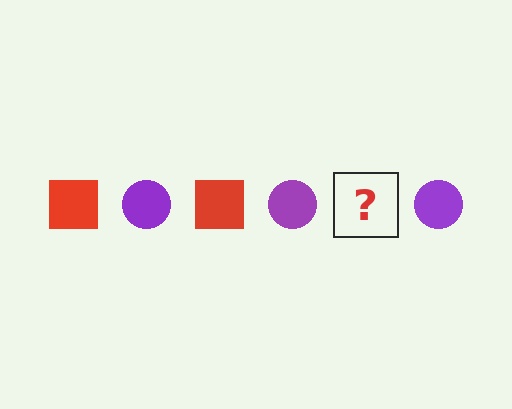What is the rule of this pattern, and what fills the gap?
The rule is that the pattern alternates between red square and purple circle. The gap should be filled with a red square.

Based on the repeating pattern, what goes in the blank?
The blank should be a red square.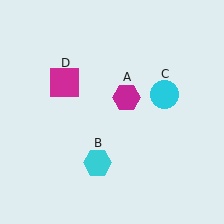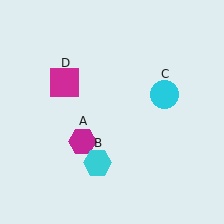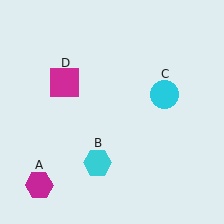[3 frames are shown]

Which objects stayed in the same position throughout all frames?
Cyan hexagon (object B) and cyan circle (object C) and magenta square (object D) remained stationary.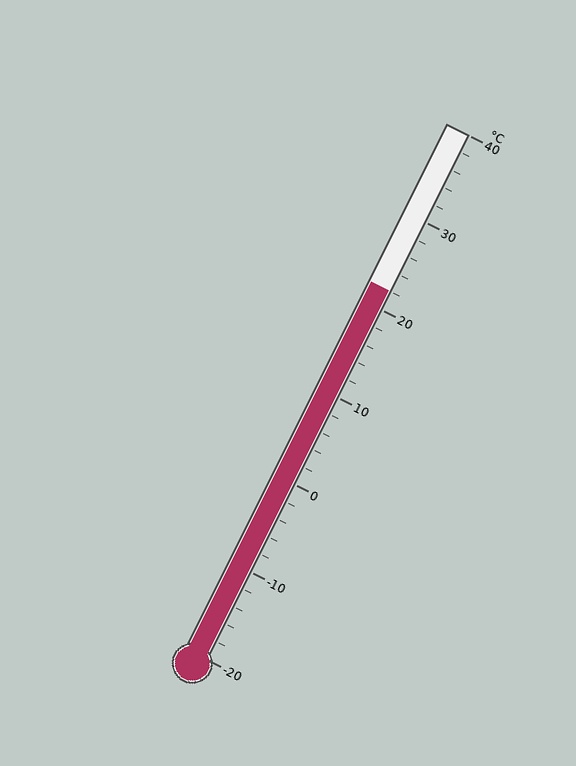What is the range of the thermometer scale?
The thermometer scale ranges from -20°C to 40°C.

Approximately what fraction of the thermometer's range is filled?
The thermometer is filled to approximately 70% of its range.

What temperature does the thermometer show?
The thermometer shows approximately 22°C.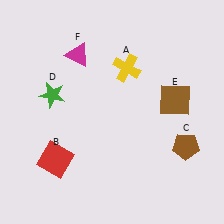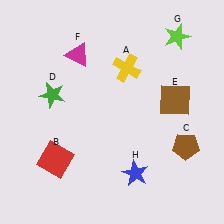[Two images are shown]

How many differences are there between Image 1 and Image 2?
There are 2 differences between the two images.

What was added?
A lime star (G), a blue star (H) were added in Image 2.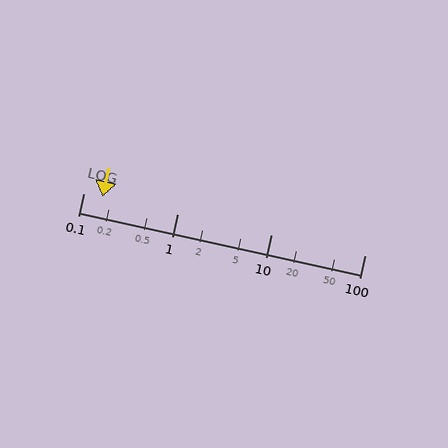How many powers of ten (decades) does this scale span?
The scale spans 3 decades, from 0.1 to 100.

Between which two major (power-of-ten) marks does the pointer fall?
The pointer is between 0.1 and 1.